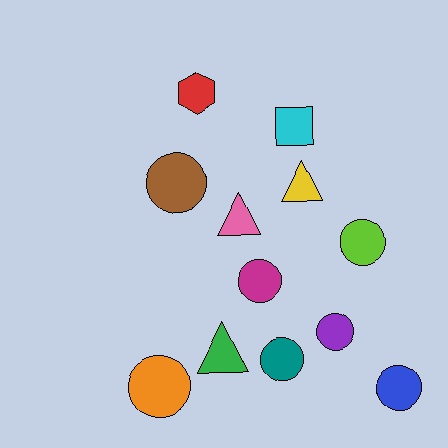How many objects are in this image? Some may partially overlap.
There are 12 objects.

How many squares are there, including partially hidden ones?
There is 1 square.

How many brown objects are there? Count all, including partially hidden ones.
There is 1 brown object.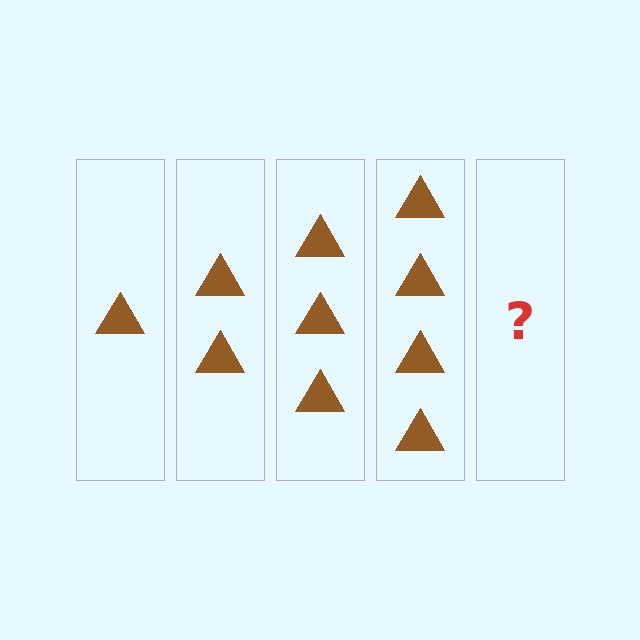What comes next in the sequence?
The next element should be 5 triangles.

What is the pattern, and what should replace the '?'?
The pattern is that each step adds one more triangle. The '?' should be 5 triangles.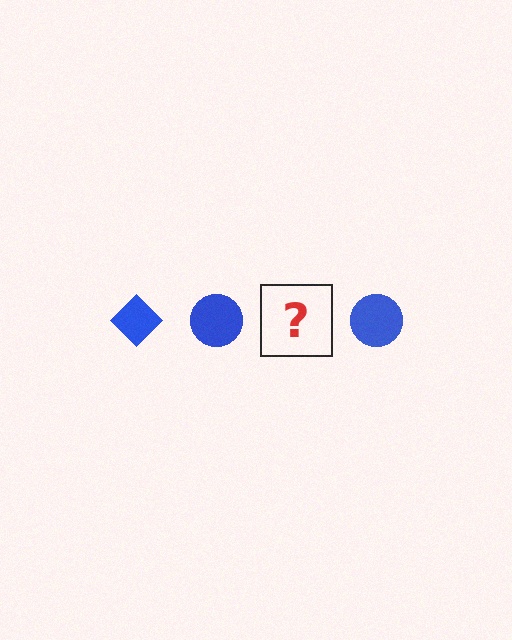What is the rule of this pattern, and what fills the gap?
The rule is that the pattern cycles through diamond, circle shapes in blue. The gap should be filled with a blue diamond.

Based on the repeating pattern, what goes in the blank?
The blank should be a blue diamond.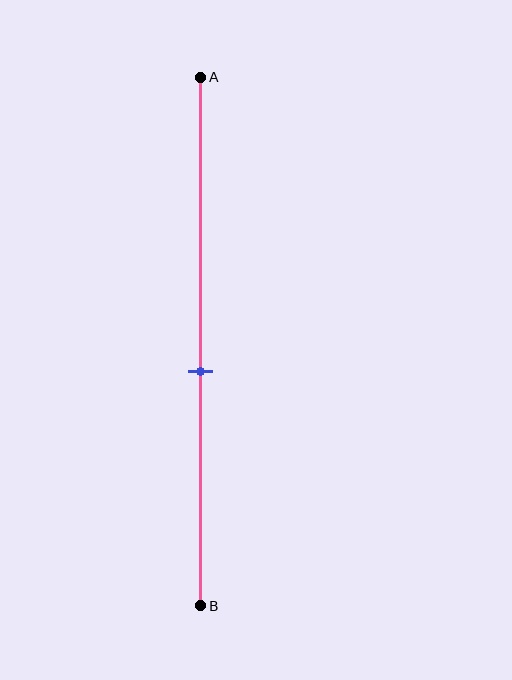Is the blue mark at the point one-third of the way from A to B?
No, the mark is at about 55% from A, not at the 33% one-third point.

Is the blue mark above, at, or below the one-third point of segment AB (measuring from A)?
The blue mark is below the one-third point of segment AB.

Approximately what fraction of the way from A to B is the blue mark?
The blue mark is approximately 55% of the way from A to B.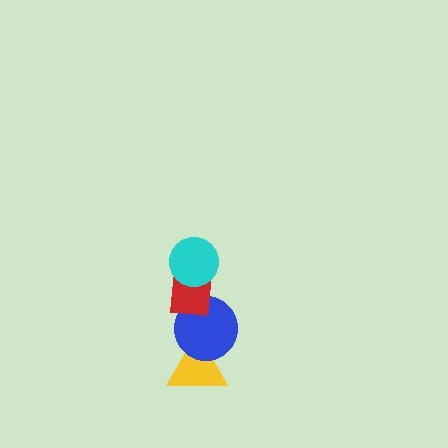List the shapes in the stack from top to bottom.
From top to bottom: the cyan circle, the red rectangle, the blue circle, the yellow triangle.